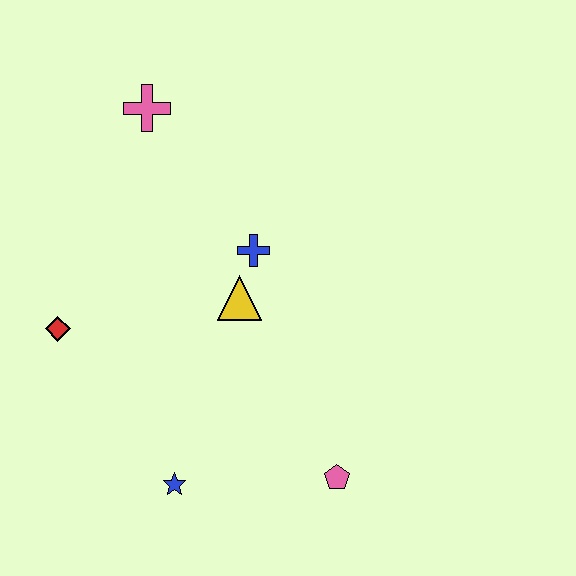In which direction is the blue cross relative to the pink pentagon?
The blue cross is above the pink pentagon.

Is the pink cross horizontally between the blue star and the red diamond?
Yes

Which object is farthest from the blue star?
The pink cross is farthest from the blue star.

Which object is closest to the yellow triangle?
The blue cross is closest to the yellow triangle.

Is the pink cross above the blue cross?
Yes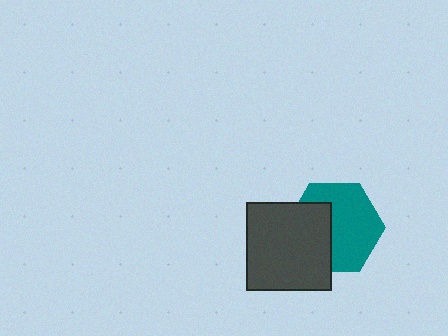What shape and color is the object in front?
The object in front is a dark gray rectangle.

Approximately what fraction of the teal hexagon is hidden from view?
Roughly 38% of the teal hexagon is hidden behind the dark gray rectangle.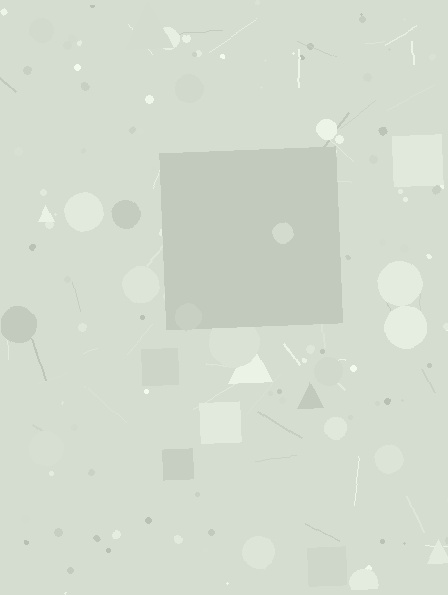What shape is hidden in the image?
A square is hidden in the image.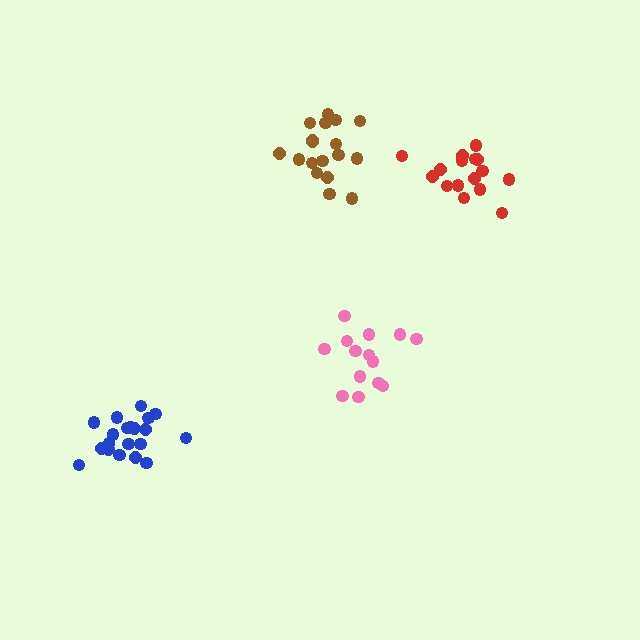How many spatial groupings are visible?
There are 4 spatial groupings.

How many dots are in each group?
Group 1: 20 dots, Group 2: 18 dots, Group 3: 14 dots, Group 4: 16 dots (68 total).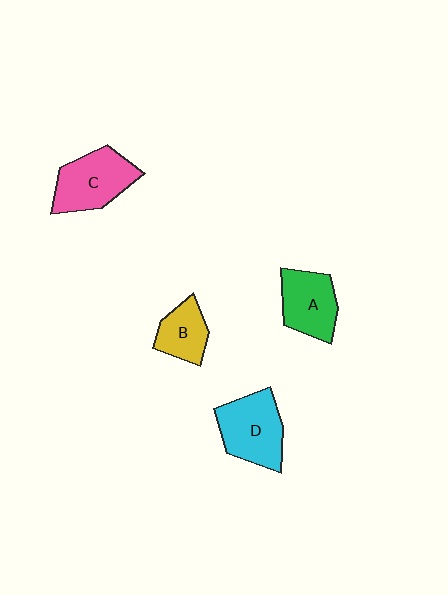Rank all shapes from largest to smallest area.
From largest to smallest: D (cyan), C (pink), A (green), B (yellow).